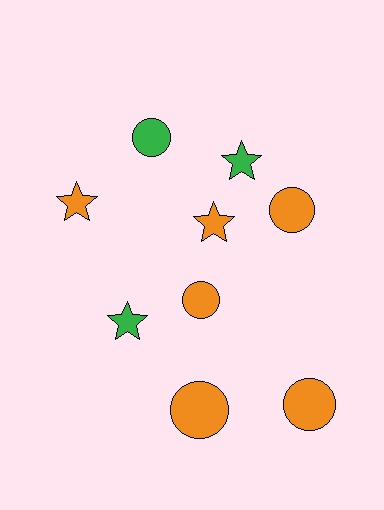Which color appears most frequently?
Orange, with 6 objects.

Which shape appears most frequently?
Circle, with 5 objects.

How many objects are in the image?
There are 9 objects.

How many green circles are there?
There is 1 green circle.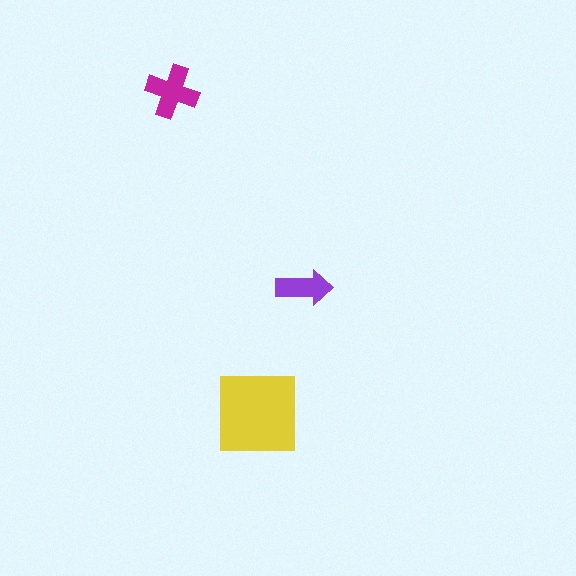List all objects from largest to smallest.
The yellow square, the magenta cross, the purple arrow.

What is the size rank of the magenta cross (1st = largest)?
2nd.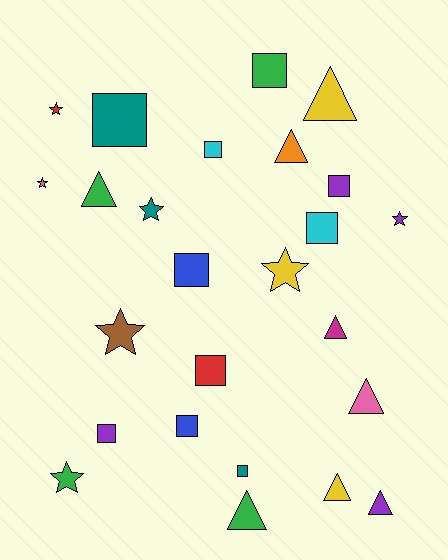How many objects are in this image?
There are 25 objects.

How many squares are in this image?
There are 10 squares.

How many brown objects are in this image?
There is 1 brown object.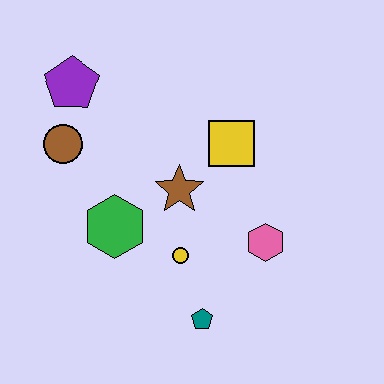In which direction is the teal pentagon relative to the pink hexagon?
The teal pentagon is below the pink hexagon.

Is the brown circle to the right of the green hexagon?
No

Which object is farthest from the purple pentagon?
The teal pentagon is farthest from the purple pentagon.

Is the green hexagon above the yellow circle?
Yes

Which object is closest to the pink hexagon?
The yellow circle is closest to the pink hexagon.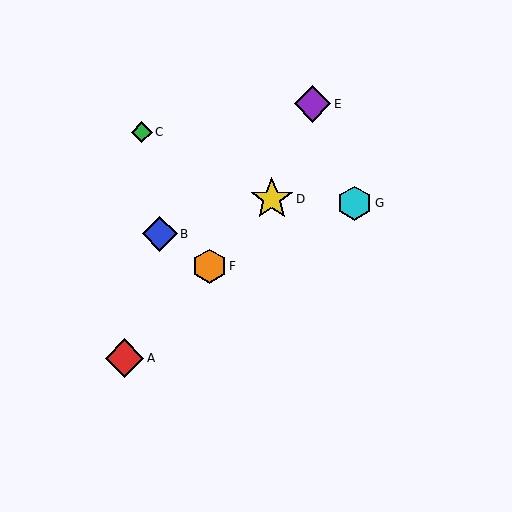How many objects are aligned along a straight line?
3 objects (A, D, F) are aligned along a straight line.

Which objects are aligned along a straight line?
Objects A, D, F are aligned along a straight line.